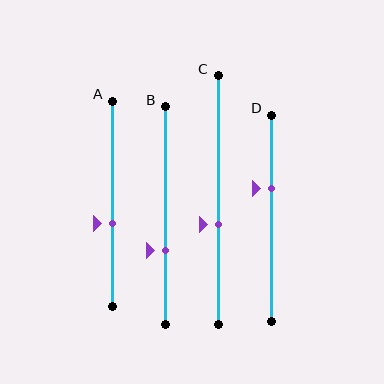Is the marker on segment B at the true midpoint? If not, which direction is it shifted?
No, the marker on segment B is shifted downward by about 16% of the segment length.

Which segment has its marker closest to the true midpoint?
Segment A has its marker closest to the true midpoint.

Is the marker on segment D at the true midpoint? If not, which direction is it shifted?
No, the marker on segment D is shifted upward by about 14% of the segment length.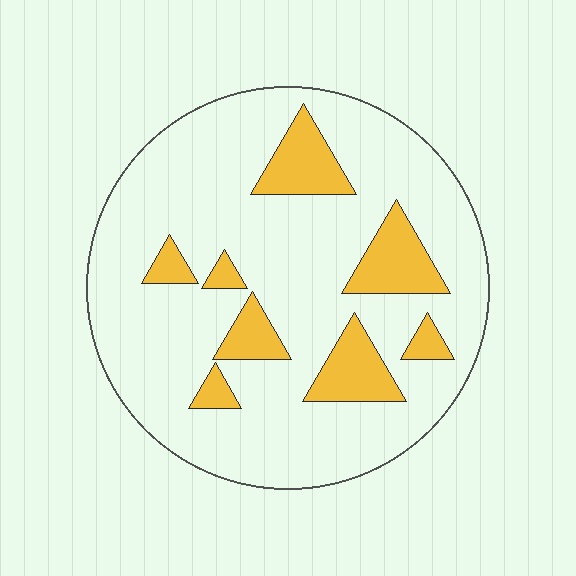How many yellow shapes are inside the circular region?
8.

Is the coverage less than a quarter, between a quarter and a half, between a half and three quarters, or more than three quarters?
Less than a quarter.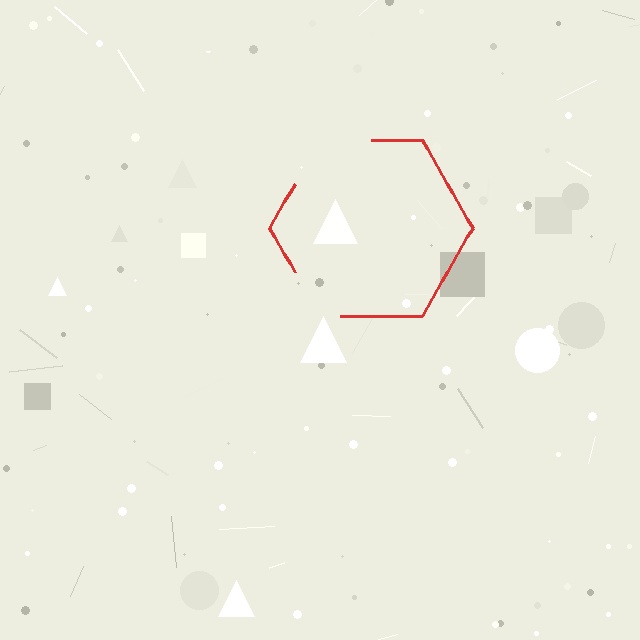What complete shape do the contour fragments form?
The contour fragments form a hexagon.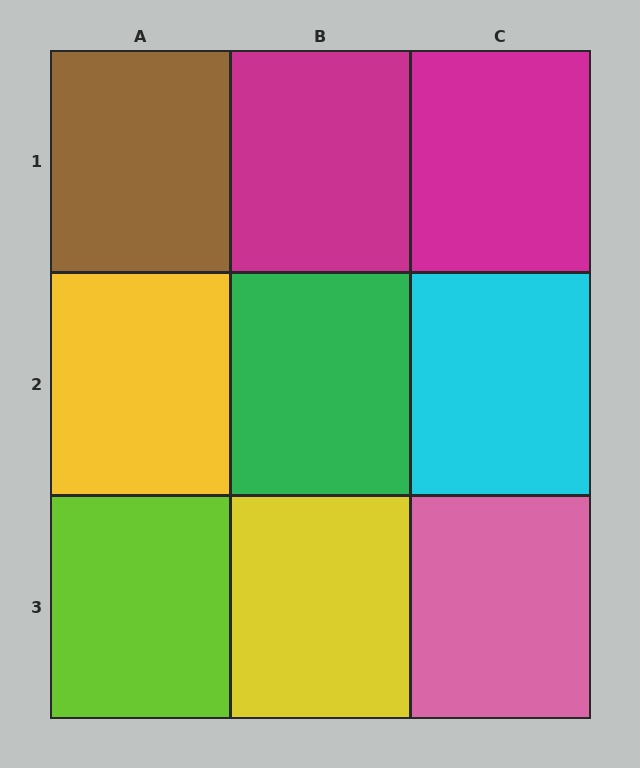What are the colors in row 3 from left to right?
Lime, yellow, pink.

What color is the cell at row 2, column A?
Yellow.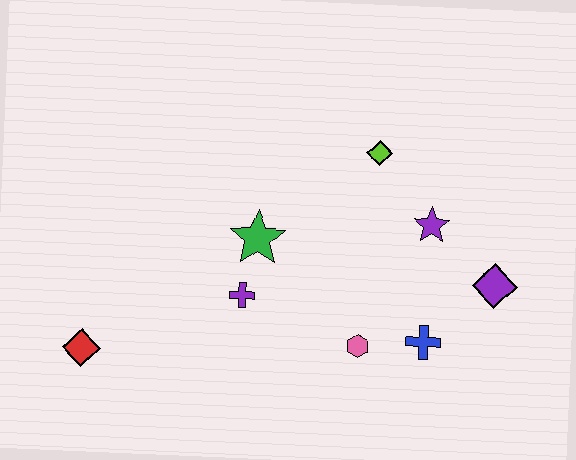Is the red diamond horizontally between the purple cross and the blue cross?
No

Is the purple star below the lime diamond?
Yes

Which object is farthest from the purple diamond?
The red diamond is farthest from the purple diamond.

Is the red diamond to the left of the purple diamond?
Yes